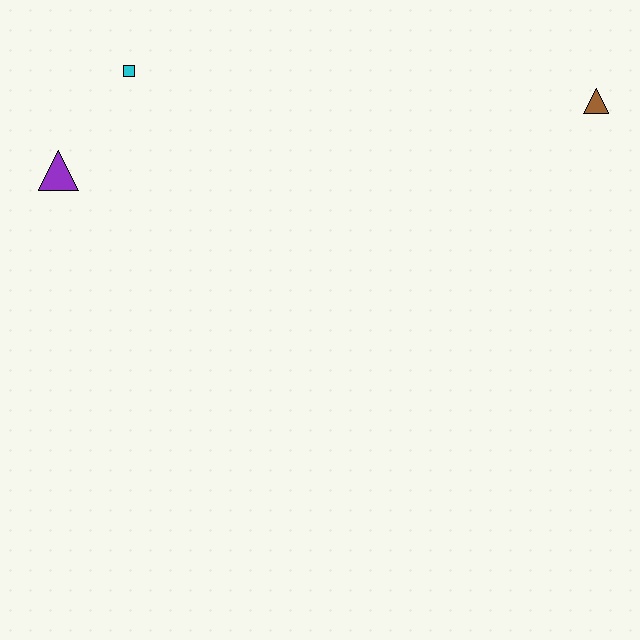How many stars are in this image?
There are no stars.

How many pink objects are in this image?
There are no pink objects.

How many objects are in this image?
There are 3 objects.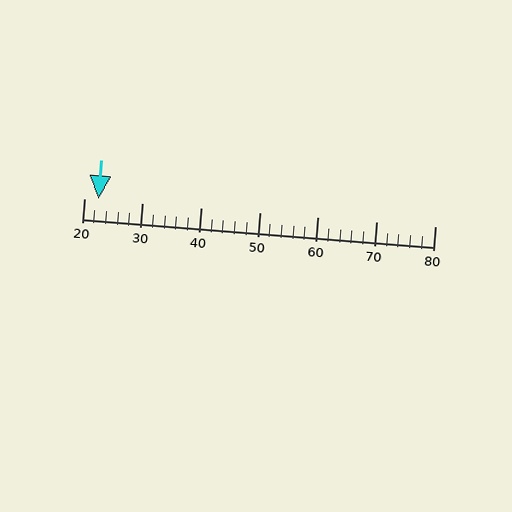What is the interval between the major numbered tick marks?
The major tick marks are spaced 10 units apart.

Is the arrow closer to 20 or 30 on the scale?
The arrow is closer to 20.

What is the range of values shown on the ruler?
The ruler shows values from 20 to 80.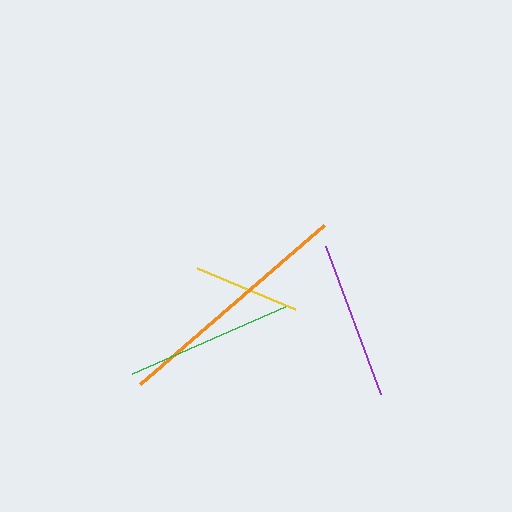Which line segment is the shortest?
The yellow line is the shortest at approximately 106 pixels.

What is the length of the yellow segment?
The yellow segment is approximately 106 pixels long.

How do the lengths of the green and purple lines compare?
The green and purple lines are approximately the same length.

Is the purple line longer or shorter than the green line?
The green line is longer than the purple line.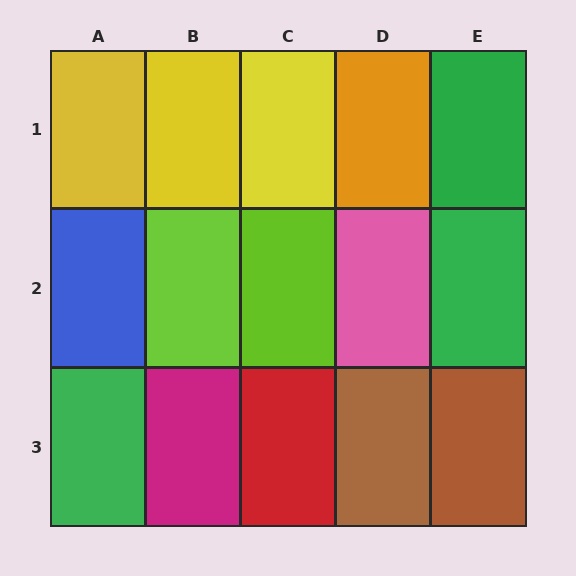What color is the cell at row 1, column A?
Yellow.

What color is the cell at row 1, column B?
Yellow.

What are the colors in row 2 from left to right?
Blue, lime, lime, pink, green.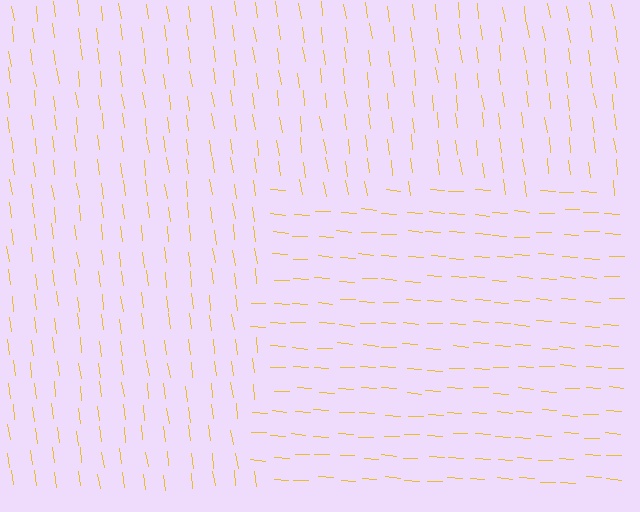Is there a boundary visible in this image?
Yes, there is a texture boundary formed by a change in line orientation.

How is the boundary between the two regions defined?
The boundary is defined purely by a change in line orientation (approximately 79 degrees difference). All lines are the same color and thickness.